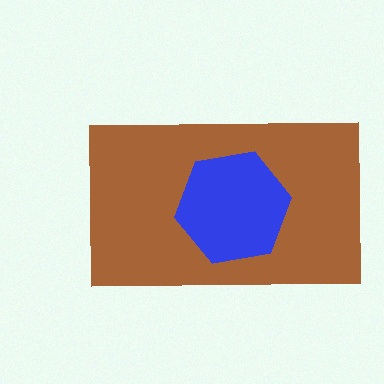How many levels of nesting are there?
2.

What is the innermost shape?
The blue hexagon.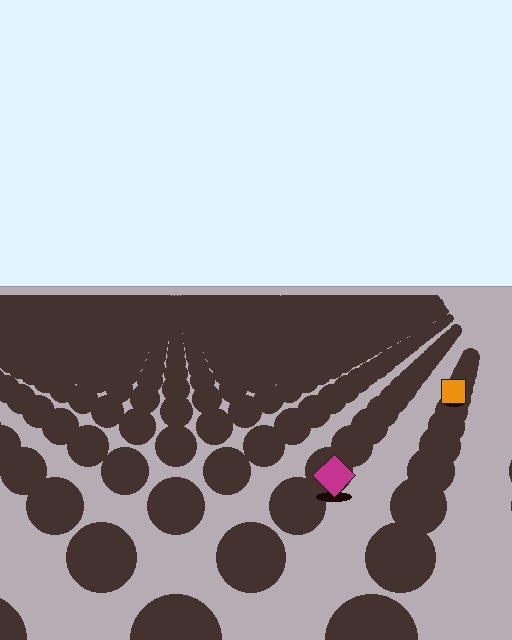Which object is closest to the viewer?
The magenta diamond is closest. The texture marks near it are larger and more spread out.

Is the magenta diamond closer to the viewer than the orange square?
Yes. The magenta diamond is closer — you can tell from the texture gradient: the ground texture is coarser near it.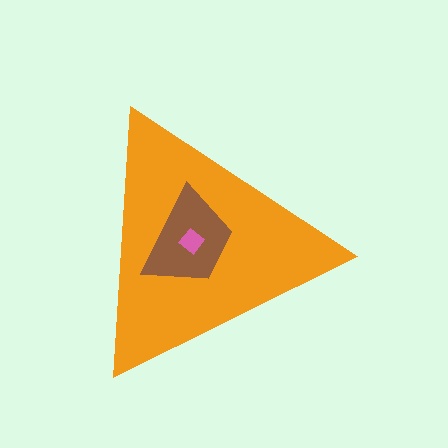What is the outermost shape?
The orange triangle.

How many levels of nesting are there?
3.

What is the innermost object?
The pink diamond.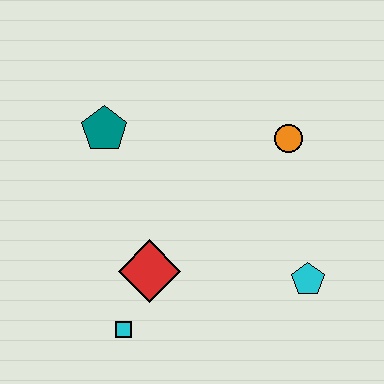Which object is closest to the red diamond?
The cyan square is closest to the red diamond.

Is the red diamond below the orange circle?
Yes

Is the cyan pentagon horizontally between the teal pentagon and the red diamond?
No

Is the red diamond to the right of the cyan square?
Yes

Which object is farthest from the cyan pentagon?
The teal pentagon is farthest from the cyan pentagon.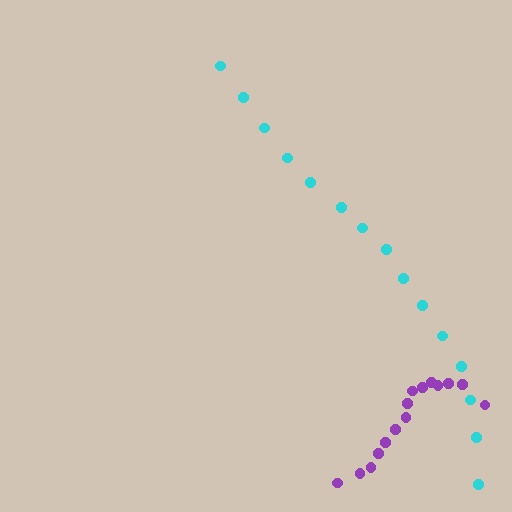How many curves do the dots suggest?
There are 2 distinct paths.